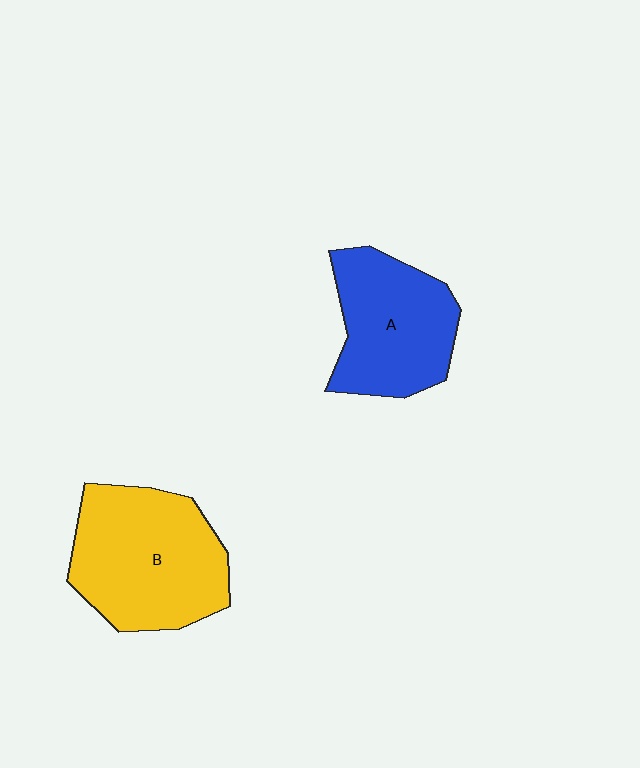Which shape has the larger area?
Shape B (yellow).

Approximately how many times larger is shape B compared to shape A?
Approximately 1.2 times.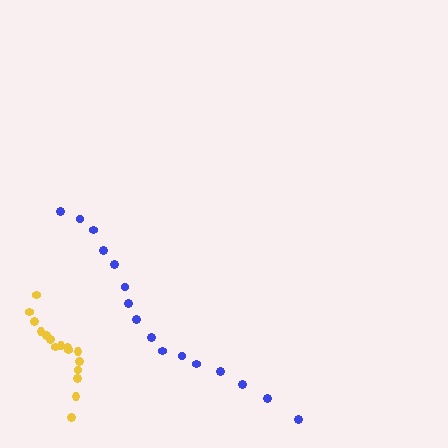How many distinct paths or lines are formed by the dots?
There are 2 distinct paths.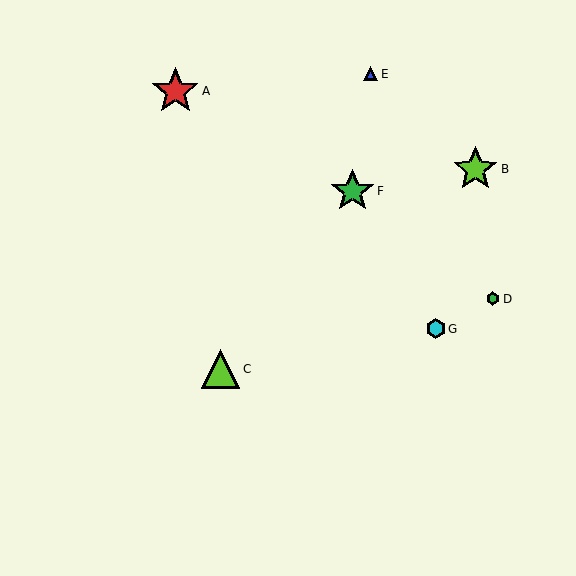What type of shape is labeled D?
Shape D is a green hexagon.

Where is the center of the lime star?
The center of the lime star is at (475, 169).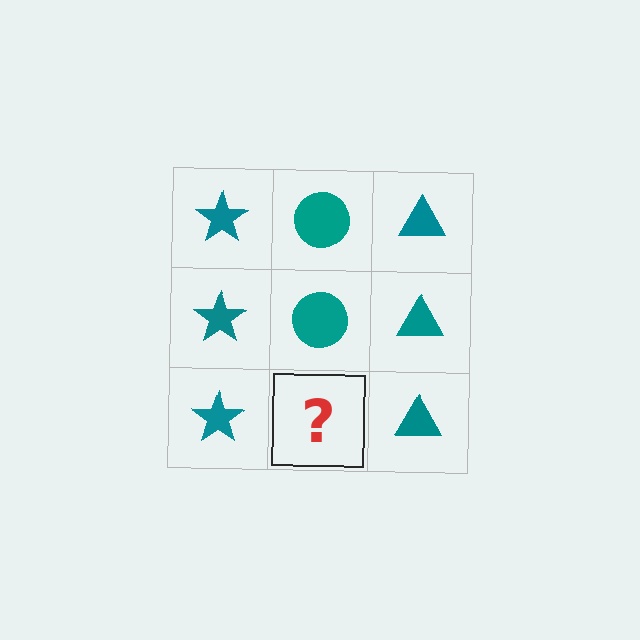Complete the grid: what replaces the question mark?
The question mark should be replaced with a teal circle.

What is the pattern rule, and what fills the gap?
The rule is that each column has a consistent shape. The gap should be filled with a teal circle.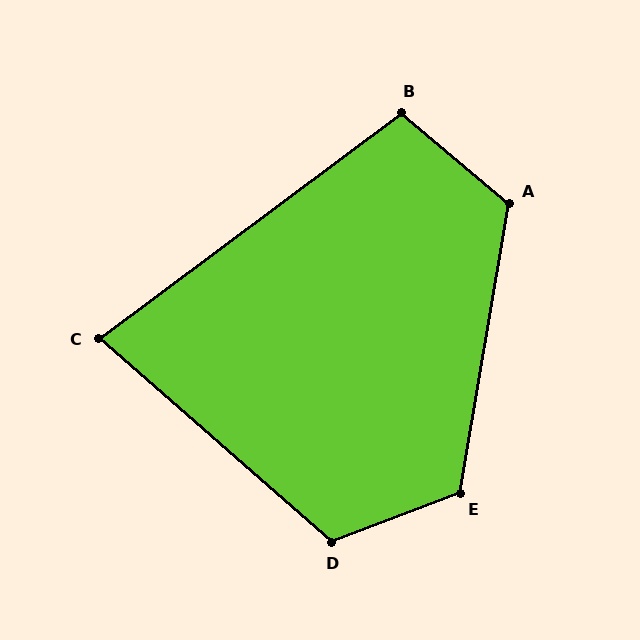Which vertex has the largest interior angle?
E, at approximately 121 degrees.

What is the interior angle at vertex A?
Approximately 120 degrees (obtuse).